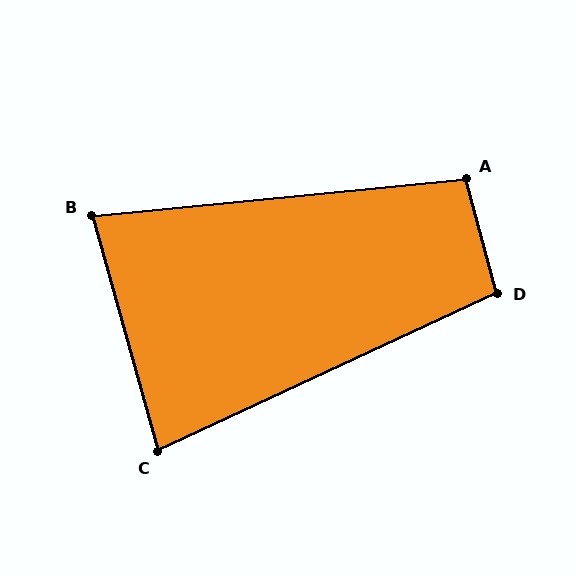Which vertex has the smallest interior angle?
B, at approximately 80 degrees.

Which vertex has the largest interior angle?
D, at approximately 100 degrees.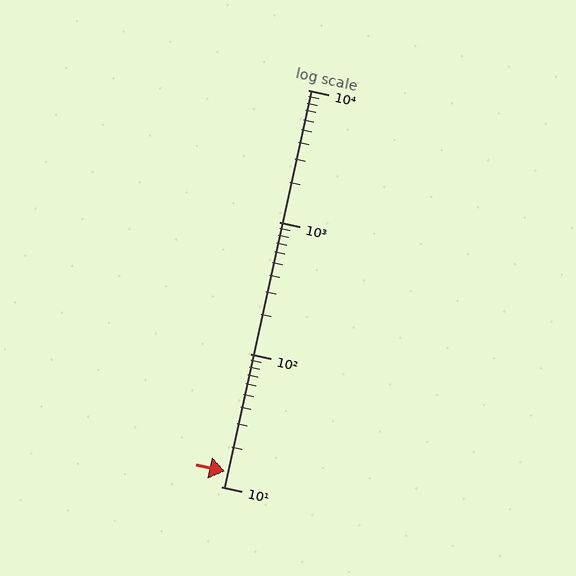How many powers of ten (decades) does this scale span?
The scale spans 3 decades, from 10 to 10000.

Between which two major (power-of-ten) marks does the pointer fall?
The pointer is between 10 and 100.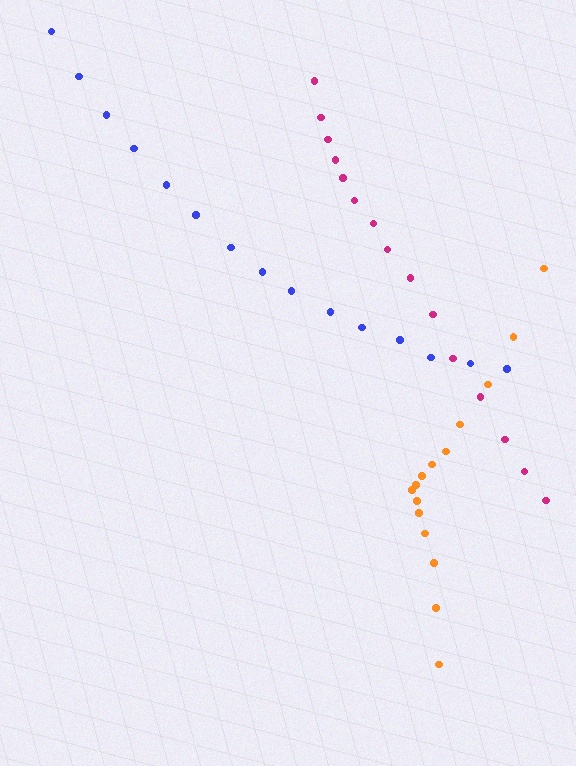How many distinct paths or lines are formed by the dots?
There are 3 distinct paths.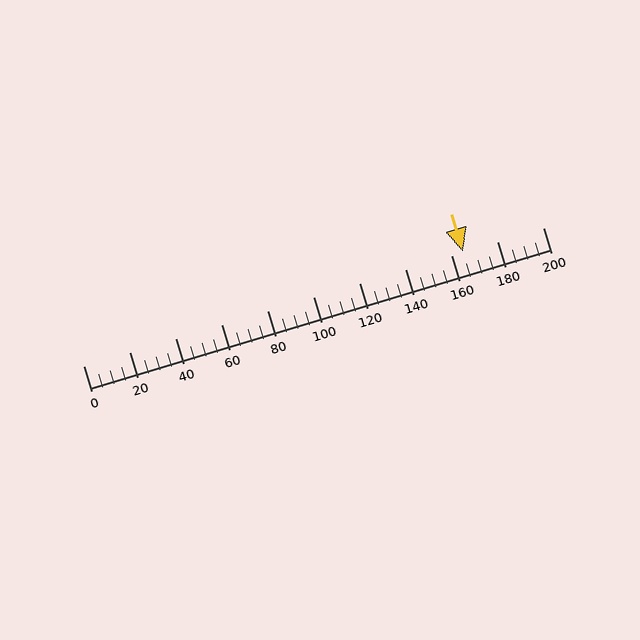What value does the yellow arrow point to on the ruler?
The yellow arrow points to approximately 165.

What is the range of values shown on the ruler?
The ruler shows values from 0 to 200.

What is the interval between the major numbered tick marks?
The major tick marks are spaced 20 units apart.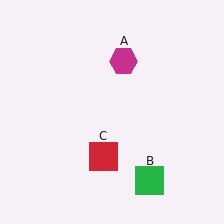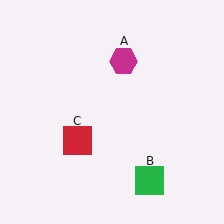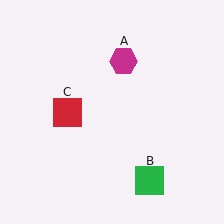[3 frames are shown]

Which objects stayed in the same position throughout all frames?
Magenta hexagon (object A) and green square (object B) remained stationary.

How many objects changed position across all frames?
1 object changed position: red square (object C).